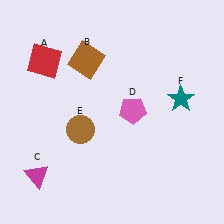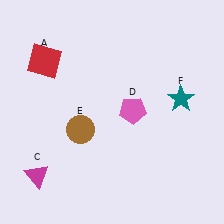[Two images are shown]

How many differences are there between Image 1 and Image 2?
There is 1 difference between the two images.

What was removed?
The brown square (B) was removed in Image 2.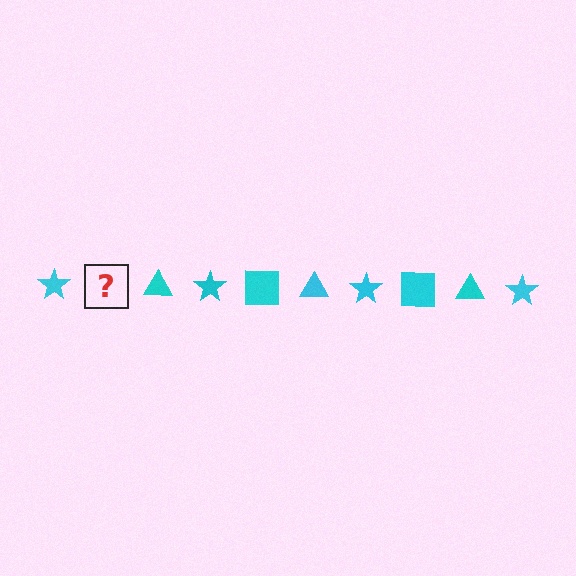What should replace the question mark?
The question mark should be replaced with a cyan square.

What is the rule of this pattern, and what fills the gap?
The rule is that the pattern cycles through star, square, triangle shapes in cyan. The gap should be filled with a cyan square.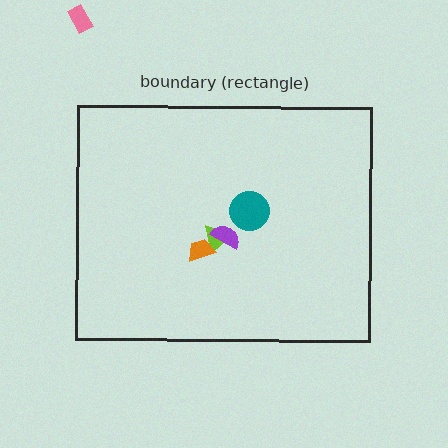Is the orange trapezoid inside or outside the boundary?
Inside.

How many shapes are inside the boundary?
4 inside, 1 outside.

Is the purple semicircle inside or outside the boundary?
Inside.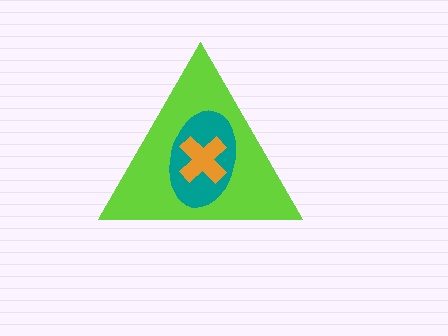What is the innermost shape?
The orange cross.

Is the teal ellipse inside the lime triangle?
Yes.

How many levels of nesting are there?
3.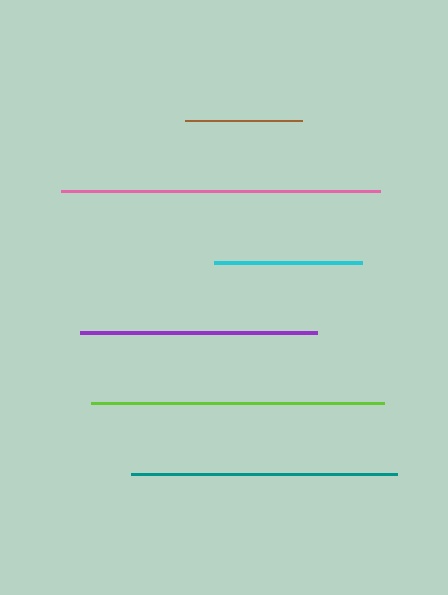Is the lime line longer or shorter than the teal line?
The lime line is longer than the teal line.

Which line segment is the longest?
The pink line is the longest at approximately 319 pixels.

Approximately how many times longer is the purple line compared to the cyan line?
The purple line is approximately 1.6 times the length of the cyan line.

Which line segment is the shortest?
The brown line is the shortest at approximately 117 pixels.